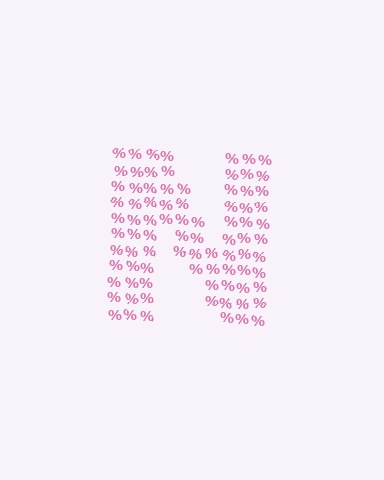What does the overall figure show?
The overall figure shows the letter N.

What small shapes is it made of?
It is made of small percent signs.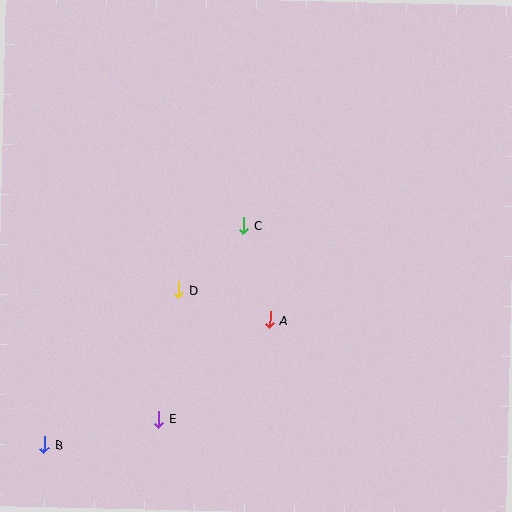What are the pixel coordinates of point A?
Point A is at (270, 320).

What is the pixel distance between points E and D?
The distance between E and D is 131 pixels.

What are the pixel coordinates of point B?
Point B is at (45, 445).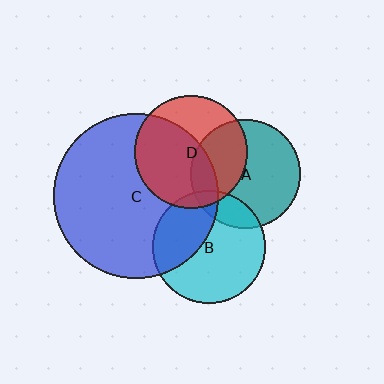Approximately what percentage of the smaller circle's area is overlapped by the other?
Approximately 5%.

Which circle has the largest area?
Circle C (blue).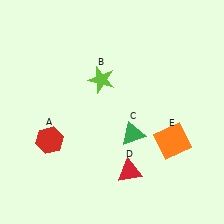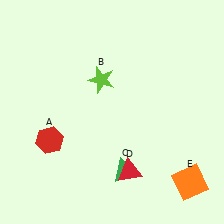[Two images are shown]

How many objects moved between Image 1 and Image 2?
2 objects moved between the two images.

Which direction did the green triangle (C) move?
The green triangle (C) moved down.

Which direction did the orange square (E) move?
The orange square (E) moved down.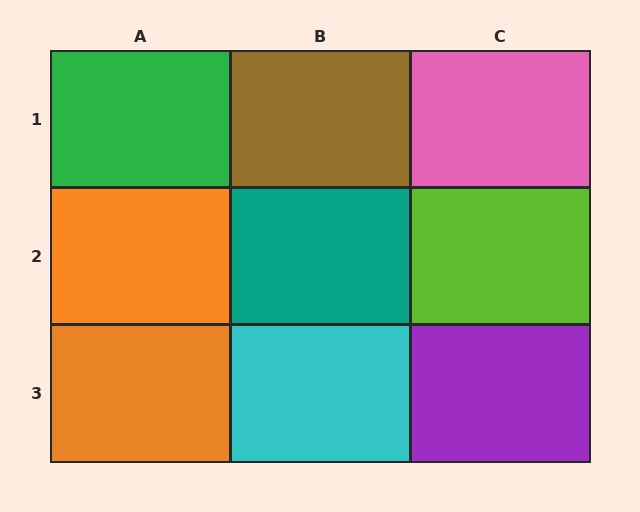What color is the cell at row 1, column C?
Pink.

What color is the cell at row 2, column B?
Teal.